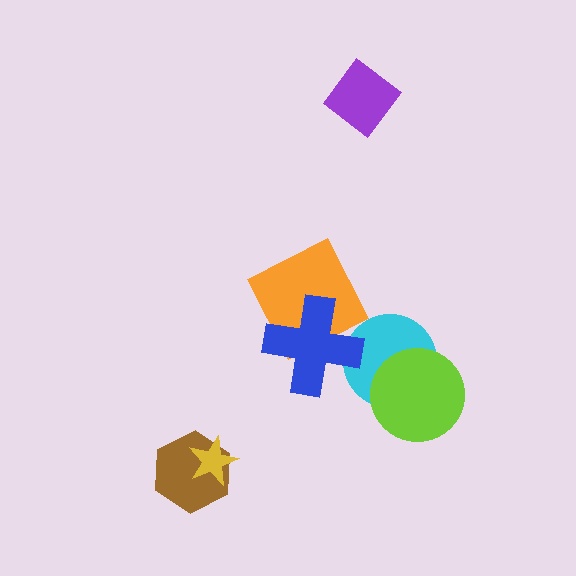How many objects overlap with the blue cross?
2 objects overlap with the blue cross.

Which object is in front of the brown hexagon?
The yellow star is in front of the brown hexagon.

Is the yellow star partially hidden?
No, no other shape covers it.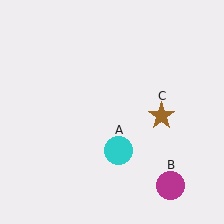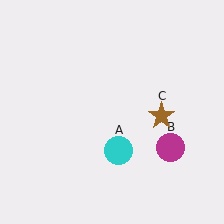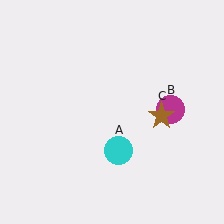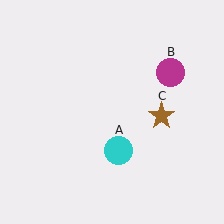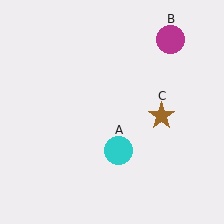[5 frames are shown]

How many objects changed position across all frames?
1 object changed position: magenta circle (object B).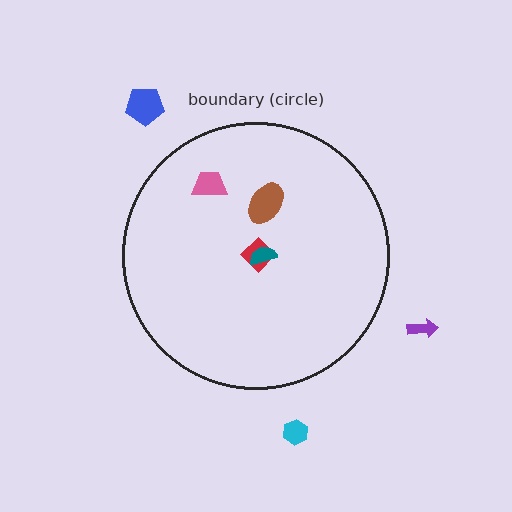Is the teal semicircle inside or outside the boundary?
Inside.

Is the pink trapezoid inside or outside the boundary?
Inside.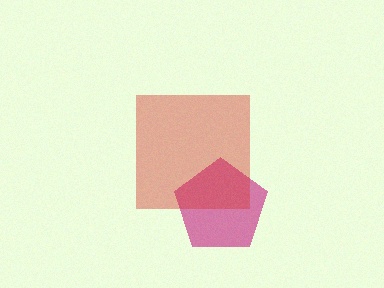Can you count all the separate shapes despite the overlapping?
Yes, there are 2 separate shapes.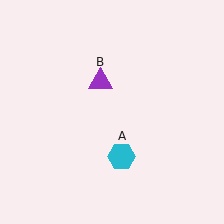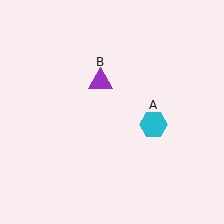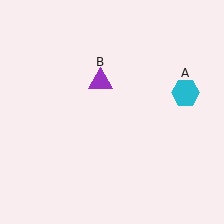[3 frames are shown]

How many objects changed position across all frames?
1 object changed position: cyan hexagon (object A).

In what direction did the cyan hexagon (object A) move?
The cyan hexagon (object A) moved up and to the right.